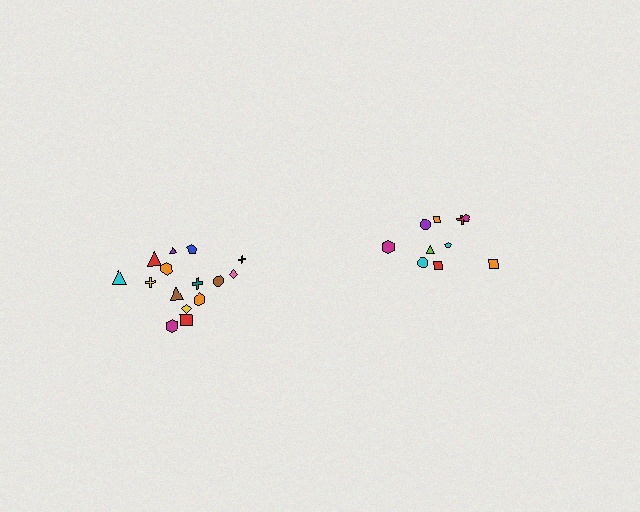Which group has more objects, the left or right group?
The left group.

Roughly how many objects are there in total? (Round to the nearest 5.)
Roughly 25 objects in total.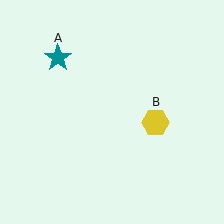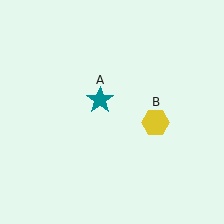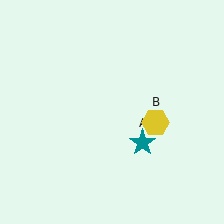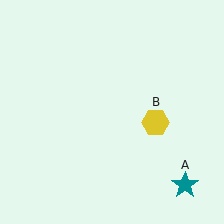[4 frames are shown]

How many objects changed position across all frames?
1 object changed position: teal star (object A).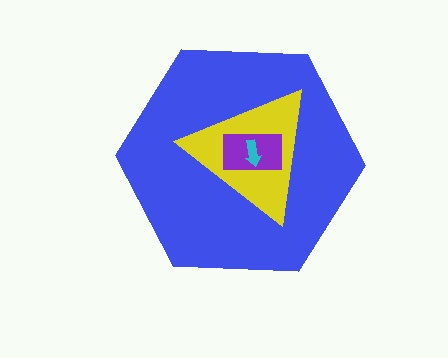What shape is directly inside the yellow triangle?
The purple rectangle.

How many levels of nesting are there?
4.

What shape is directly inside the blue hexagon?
The yellow triangle.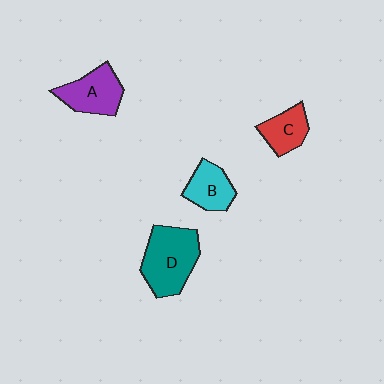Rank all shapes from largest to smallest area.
From largest to smallest: D (teal), A (purple), B (cyan), C (red).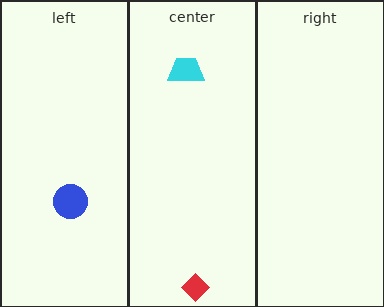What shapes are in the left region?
The blue circle.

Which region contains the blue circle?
The left region.